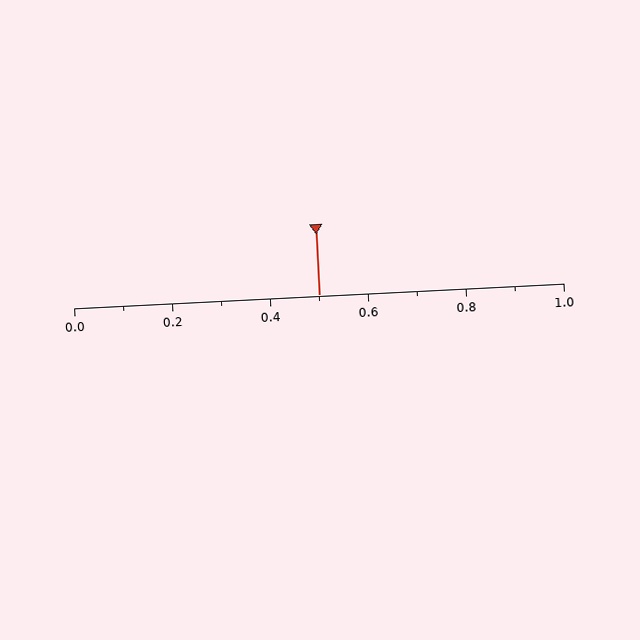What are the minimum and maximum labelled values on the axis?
The axis runs from 0.0 to 1.0.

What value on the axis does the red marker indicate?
The marker indicates approximately 0.5.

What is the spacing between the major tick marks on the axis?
The major ticks are spaced 0.2 apart.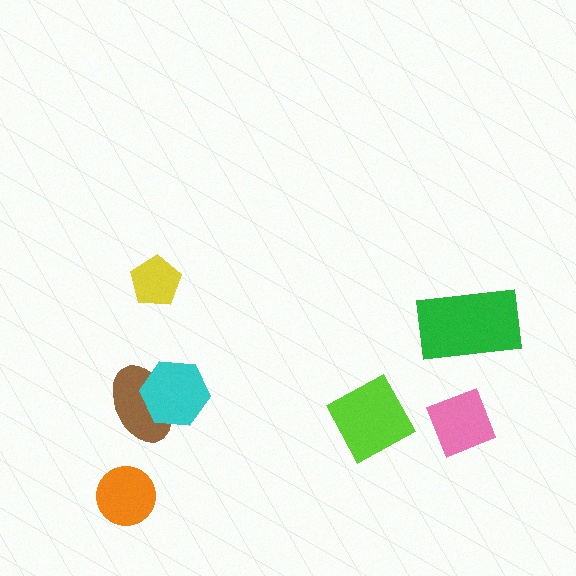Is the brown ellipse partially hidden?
Yes, it is partially covered by another shape.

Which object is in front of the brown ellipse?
The cyan hexagon is in front of the brown ellipse.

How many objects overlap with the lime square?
0 objects overlap with the lime square.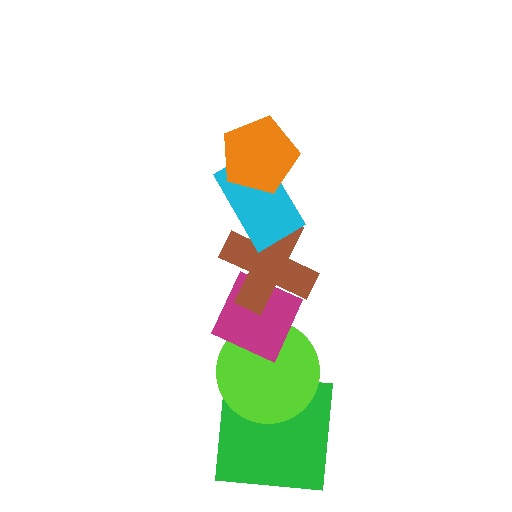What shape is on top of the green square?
The lime circle is on top of the green square.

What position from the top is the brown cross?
The brown cross is 3rd from the top.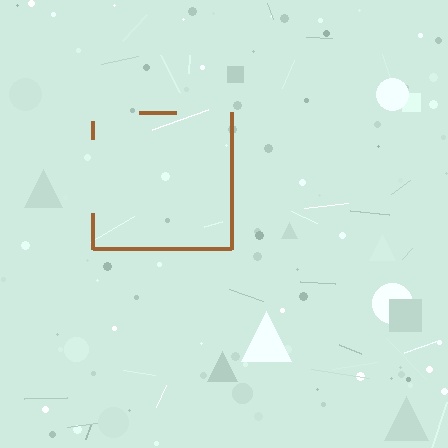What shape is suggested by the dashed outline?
The dashed outline suggests a square.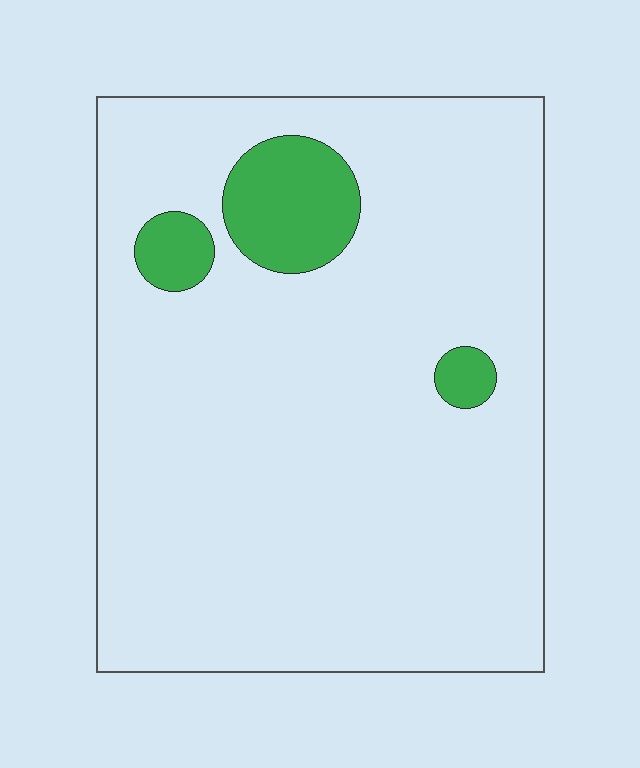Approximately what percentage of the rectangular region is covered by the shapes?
Approximately 10%.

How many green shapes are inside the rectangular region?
3.